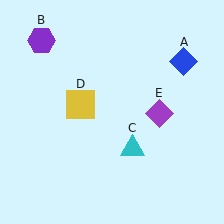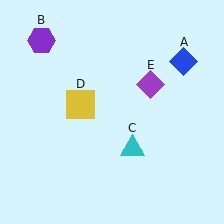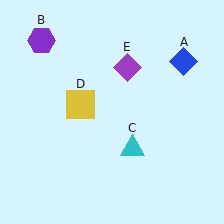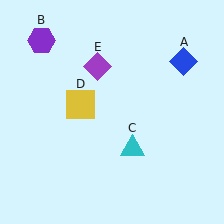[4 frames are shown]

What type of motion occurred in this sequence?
The purple diamond (object E) rotated counterclockwise around the center of the scene.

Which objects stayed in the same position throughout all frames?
Blue diamond (object A) and purple hexagon (object B) and cyan triangle (object C) and yellow square (object D) remained stationary.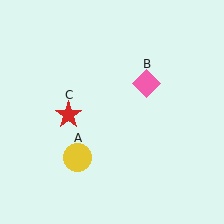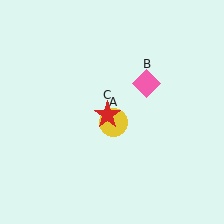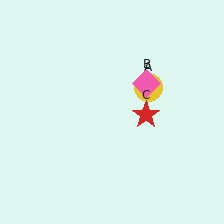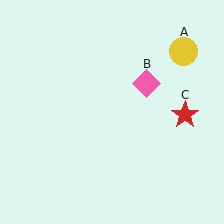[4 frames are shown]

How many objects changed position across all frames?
2 objects changed position: yellow circle (object A), red star (object C).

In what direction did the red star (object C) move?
The red star (object C) moved right.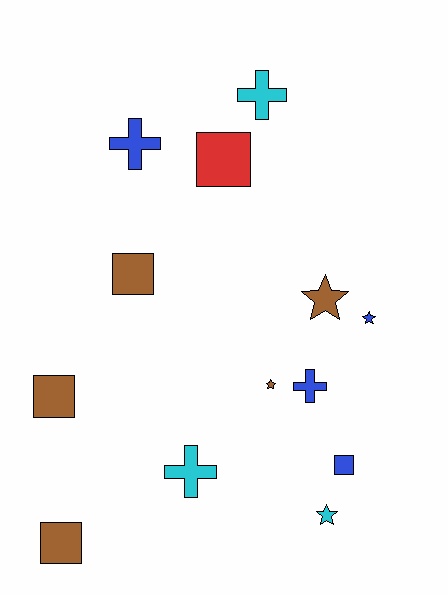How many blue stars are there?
There is 1 blue star.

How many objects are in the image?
There are 13 objects.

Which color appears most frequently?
Brown, with 5 objects.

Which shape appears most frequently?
Square, with 5 objects.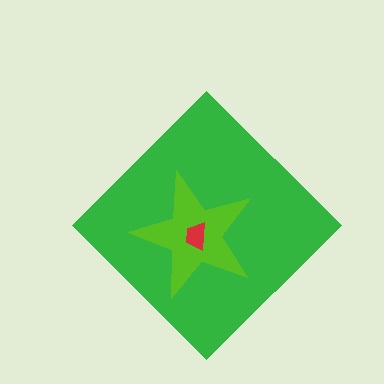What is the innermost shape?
The red trapezoid.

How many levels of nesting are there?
3.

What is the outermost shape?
The green diamond.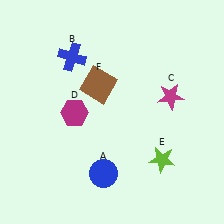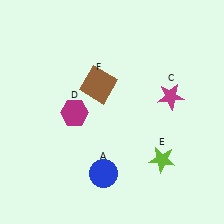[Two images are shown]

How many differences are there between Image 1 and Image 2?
There is 1 difference between the two images.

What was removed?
The blue cross (B) was removed in Image 2.